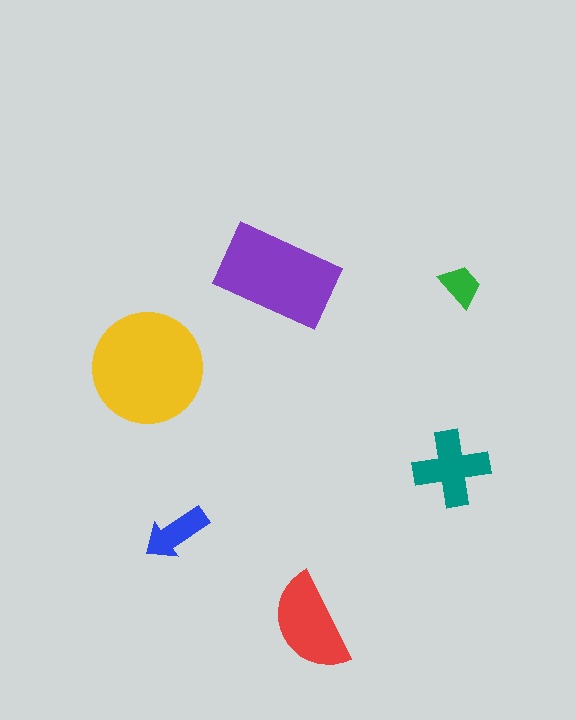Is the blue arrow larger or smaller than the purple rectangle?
Smaller.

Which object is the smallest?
The green trapezoid.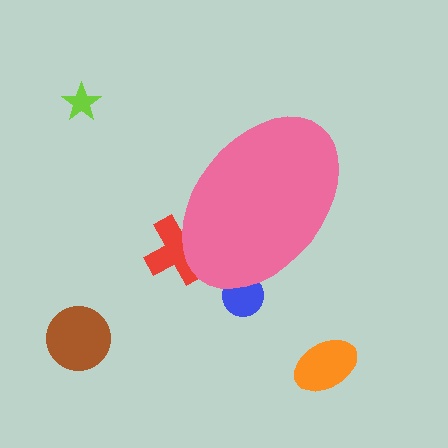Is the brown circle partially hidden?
No, the brown circle is fully visible.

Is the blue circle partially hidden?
Yes, the blue circle is partially hidden behind the pink ellipse.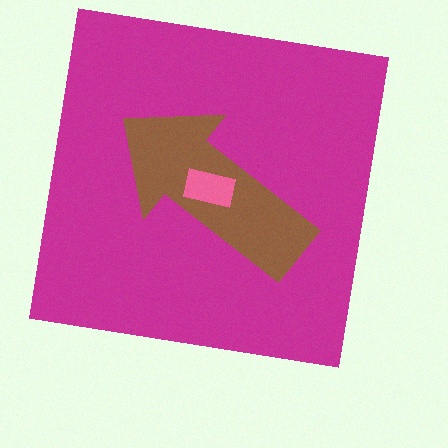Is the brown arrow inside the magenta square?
Yes.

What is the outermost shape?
The magenta square.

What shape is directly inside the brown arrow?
The pink rectangle.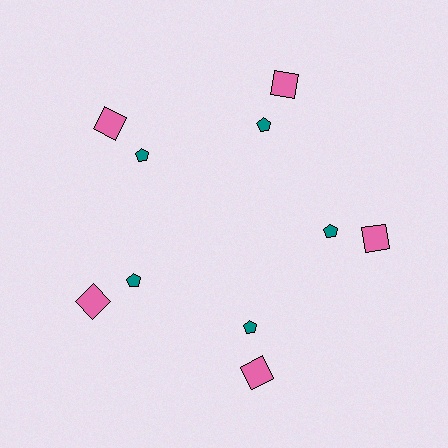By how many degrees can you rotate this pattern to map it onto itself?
The pattern maps onto itself every 72 degrees of rotation.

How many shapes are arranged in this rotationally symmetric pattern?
There are 10 shapes, arranged in 5 groups of 2.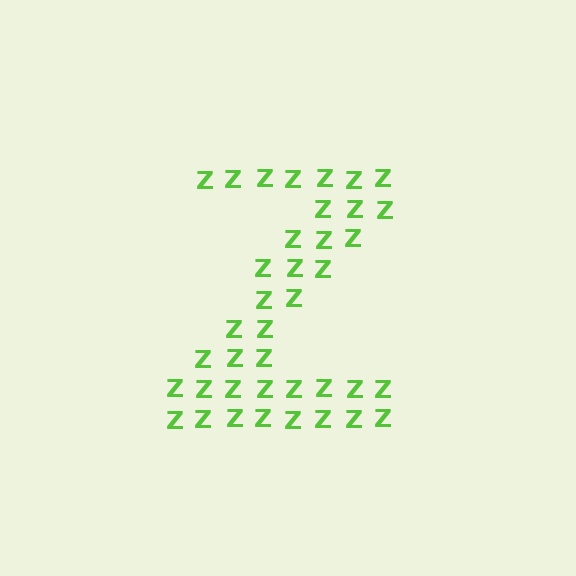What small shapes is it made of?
It is made of small letter Z's.